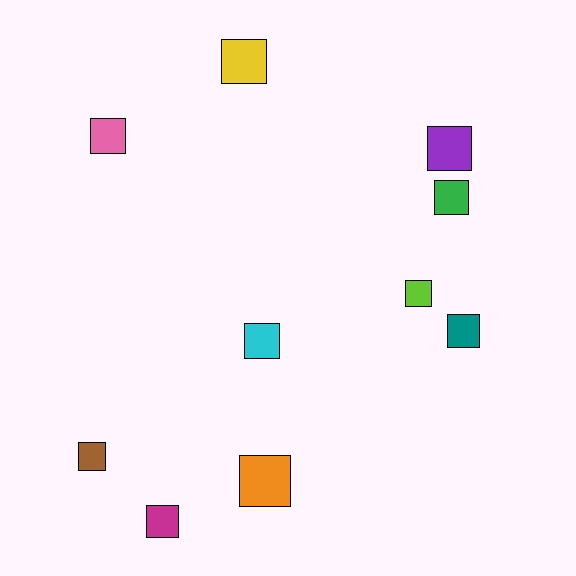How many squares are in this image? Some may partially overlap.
There are 10 squares.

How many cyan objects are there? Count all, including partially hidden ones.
There is 1 cyan object.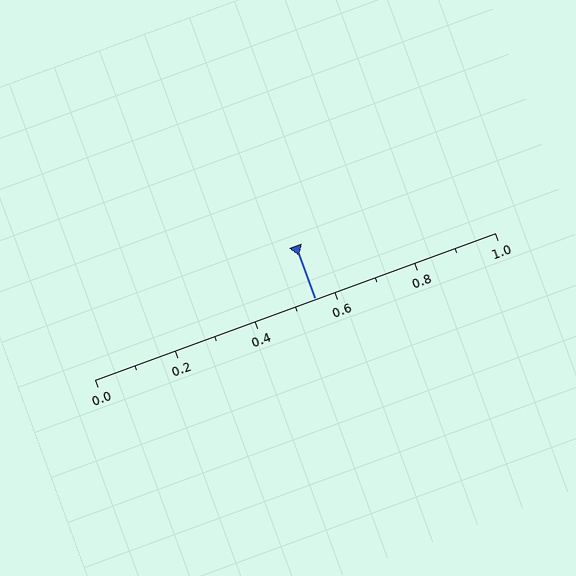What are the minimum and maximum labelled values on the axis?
The axis runs from 0.0 to 1.0.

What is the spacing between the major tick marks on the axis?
The major ticks are spaced 0.2 apart.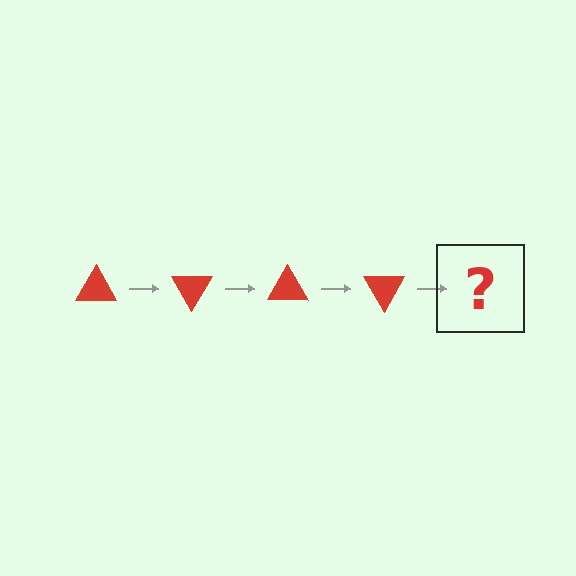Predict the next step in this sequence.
The next step is a red triangle rotated 240 degrees.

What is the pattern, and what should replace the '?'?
The pattern is that the triangle rotates 60 degrees each step. The '?' should be a red triangle rotated 240 degrees.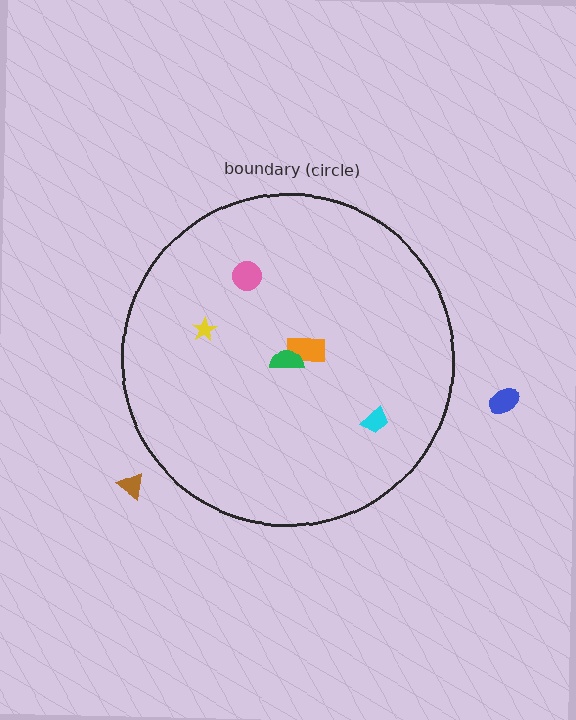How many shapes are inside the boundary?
5 inside, 2 outside.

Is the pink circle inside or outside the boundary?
Inside.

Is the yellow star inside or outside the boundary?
Inside.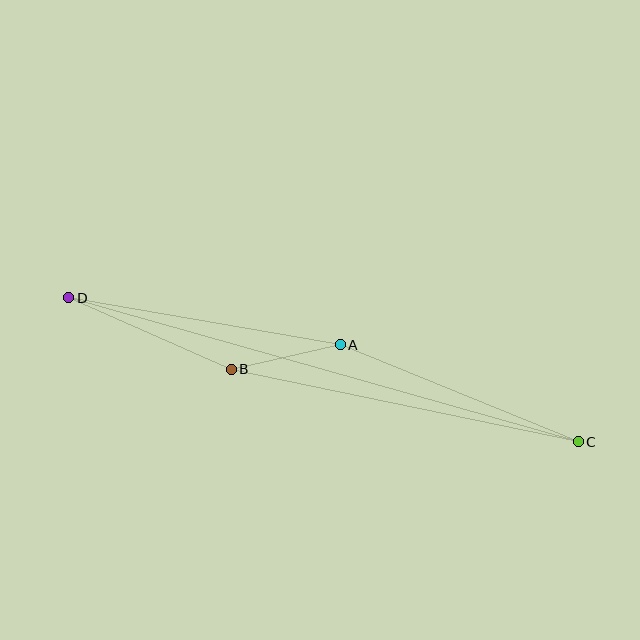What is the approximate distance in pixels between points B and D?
The distance between B and D is approximately 178 pixels.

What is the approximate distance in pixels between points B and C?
The distance between B and C is approximately 354 pixels.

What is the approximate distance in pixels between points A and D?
The distance between A and D is approximately 276 pixels.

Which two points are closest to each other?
Points A and B are closest to each other.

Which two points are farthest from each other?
Points C and D are farthest from each other.